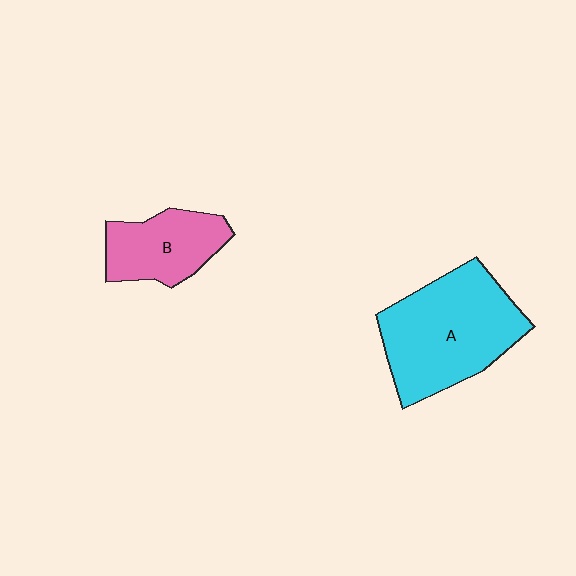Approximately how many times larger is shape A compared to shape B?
Approximately 1.8 times.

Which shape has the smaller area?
Shape B (pink).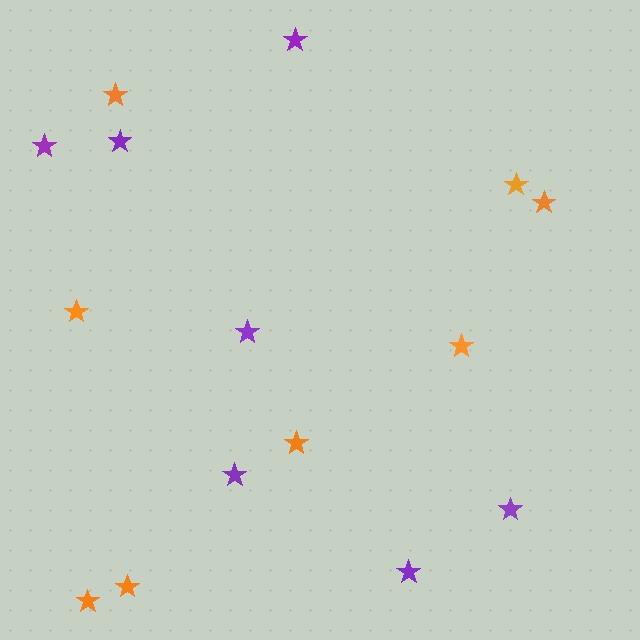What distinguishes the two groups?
There are 2 groups: one group of orange stars (8) and one group of purple stars (7).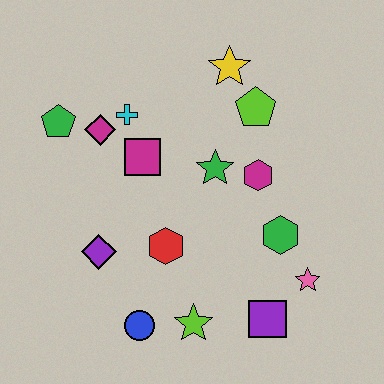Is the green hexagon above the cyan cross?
No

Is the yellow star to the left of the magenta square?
No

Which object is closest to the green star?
The magenta hexagon is closest to the green star.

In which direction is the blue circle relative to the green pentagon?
The blue circle is below the green pentagon.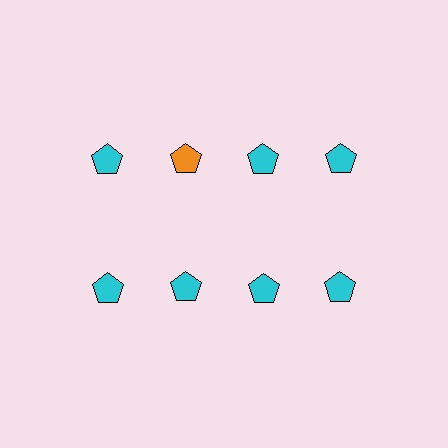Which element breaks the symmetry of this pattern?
The orange pentagon in the top row, second from left column breaks the symmetry. All other shapes are cyan pentagons.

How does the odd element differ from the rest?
It has a different color: orange instead of cyan.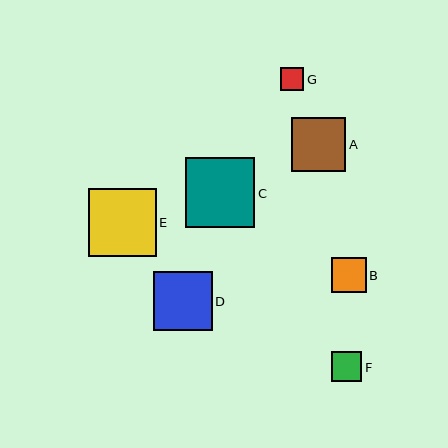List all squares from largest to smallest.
From largest to smallest: C, E, D, A, B, F, G.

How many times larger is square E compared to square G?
Square E is approximately 2.9 times the size of square G.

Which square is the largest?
Square C is the largest with a size of approximately 70 pixels.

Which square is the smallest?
Square G is the smallest with a size of approximately 23 pixels.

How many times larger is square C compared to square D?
Square C is approximately 1.2 times the size of square D.